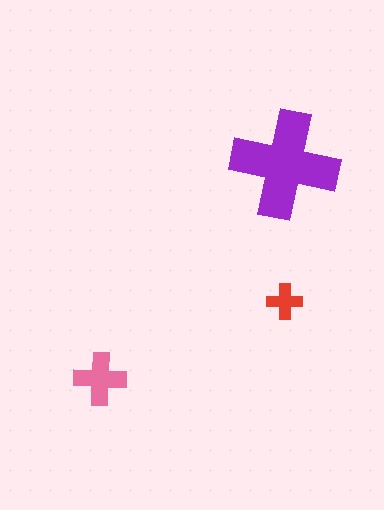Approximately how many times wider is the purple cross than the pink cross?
About 2 times wider.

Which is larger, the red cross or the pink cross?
The pink one.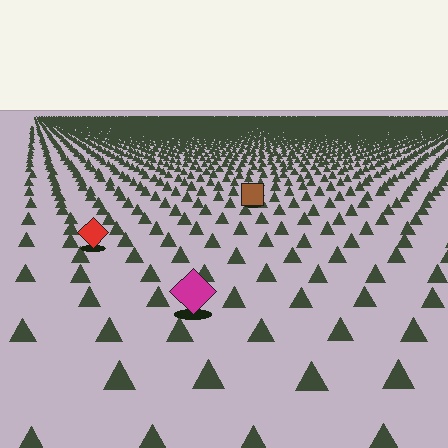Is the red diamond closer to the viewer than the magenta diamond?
No. The magenta diamond is closer — you can tell from the texture gradient: the ground texture is coarser near it.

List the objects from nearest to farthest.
From nearest to farthest: the magenta diamond, the red diamond, the brown square.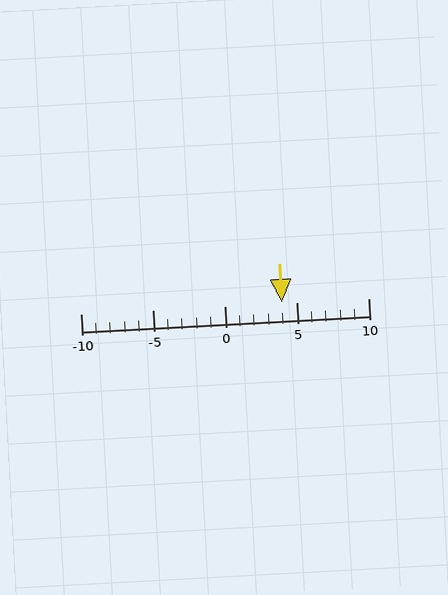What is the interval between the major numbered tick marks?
The major tick marks are spaced 5 units apart.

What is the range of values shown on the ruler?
The ruler shows values from -10 to 10.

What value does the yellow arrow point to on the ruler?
The yellow arrow points to approximately 4.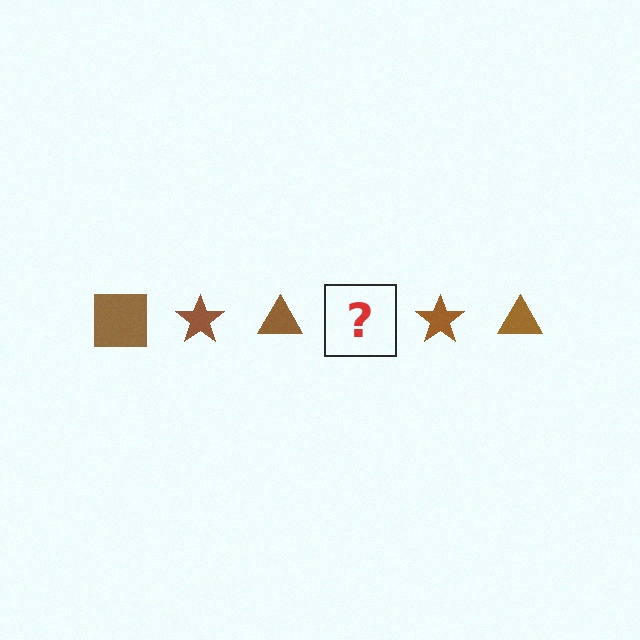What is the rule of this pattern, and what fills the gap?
The rule is that the pattern cycles through square, star, triangle shapes in brown. The gap should be filled with a brown square.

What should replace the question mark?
The question mark should be replaced with a brown square.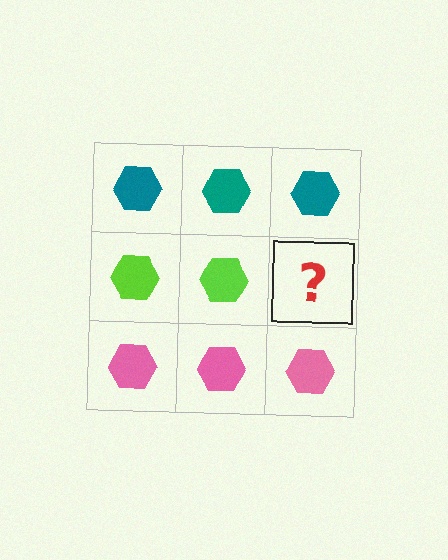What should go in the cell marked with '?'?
The missing cell should contain a lime hexagon.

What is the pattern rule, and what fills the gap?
The rule is that each row has a consistent color. The gap should be filled with a lime hexagon.